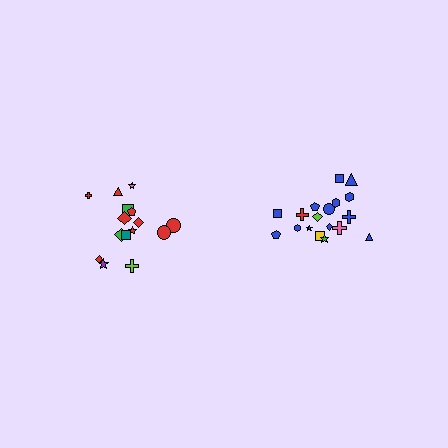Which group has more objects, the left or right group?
The right group.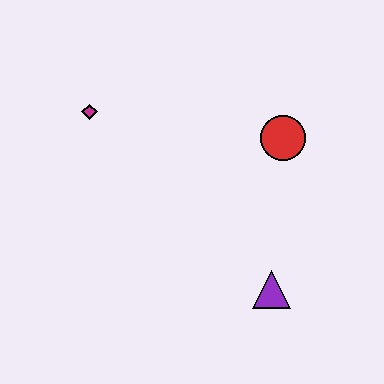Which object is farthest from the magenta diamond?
The purple triangle is farthest from the magenta diamond.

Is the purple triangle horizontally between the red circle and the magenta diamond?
Yes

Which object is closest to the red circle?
The purple triangle is closest to the red circle.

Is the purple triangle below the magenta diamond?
Yes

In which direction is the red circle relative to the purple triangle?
The red circle is above the purple triangle.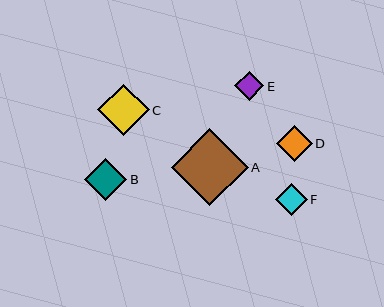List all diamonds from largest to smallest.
From largest to smallest: A, C, B, D, F, E.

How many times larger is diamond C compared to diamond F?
Diamond C is approximately 1.6 times the size of diamond F.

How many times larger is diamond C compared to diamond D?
Diamond C is approximately 1.4 times the size of diamond D.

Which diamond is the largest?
Diamond A is the largest with a size of approximately 77 pixels.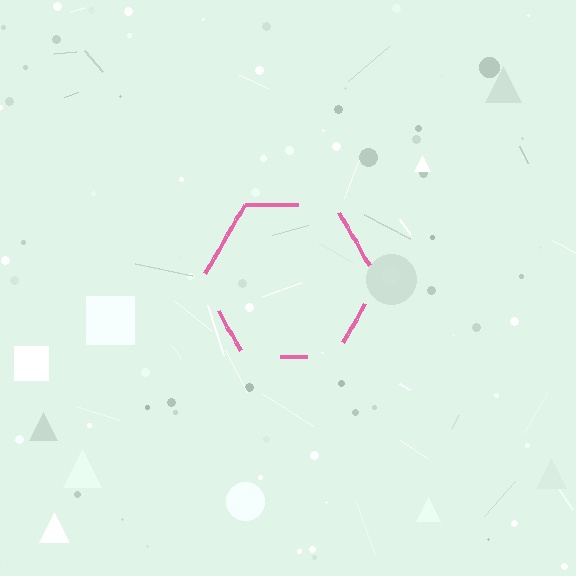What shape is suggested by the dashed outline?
The dashed outline suggests a hexagon.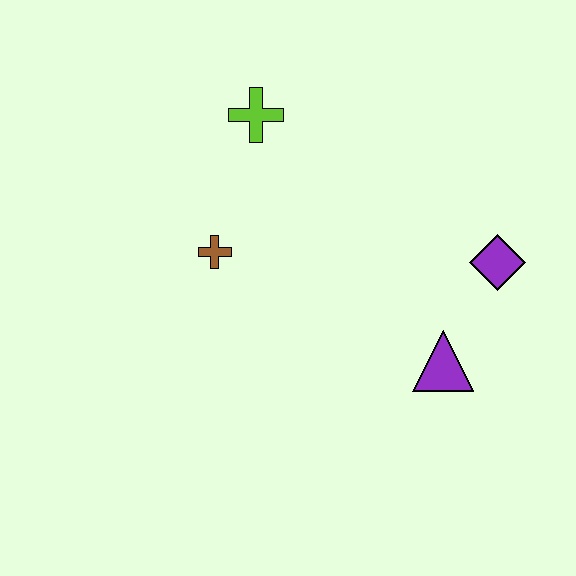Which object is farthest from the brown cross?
The purple diamond is farthest from the brown cross.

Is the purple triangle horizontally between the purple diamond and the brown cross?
Yes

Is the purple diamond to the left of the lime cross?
No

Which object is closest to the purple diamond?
The purple triangle is closest to the purple diamond.